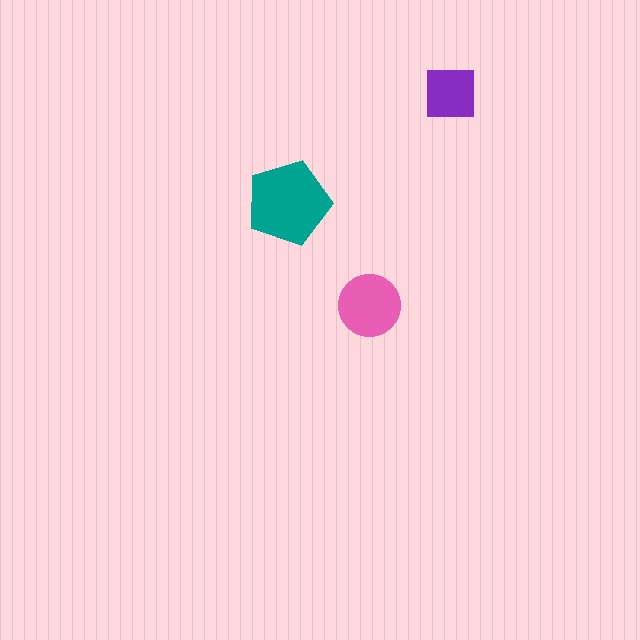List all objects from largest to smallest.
The teal pentagon, the pink circle, the purple square.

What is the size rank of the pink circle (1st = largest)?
2nd.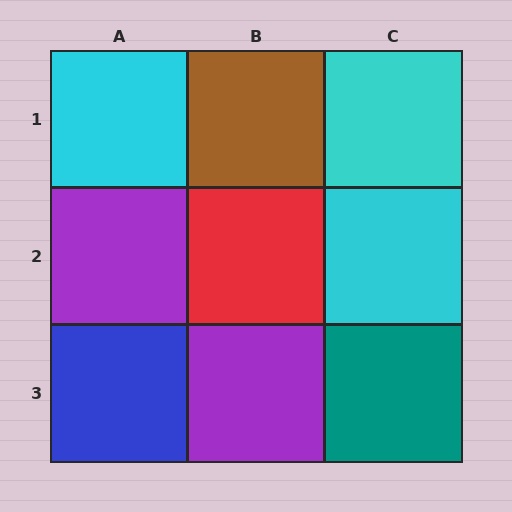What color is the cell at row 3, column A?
Blue.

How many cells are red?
1 cell is red.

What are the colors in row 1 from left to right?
Cyan, brown, cyan.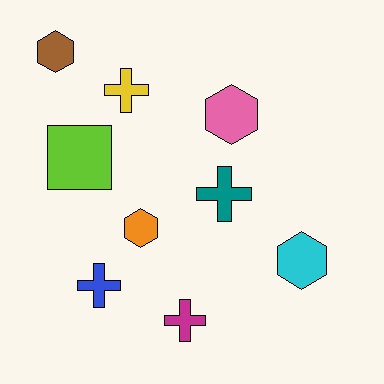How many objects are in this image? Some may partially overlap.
There are 9 objects.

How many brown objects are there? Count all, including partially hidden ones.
There is 1 brown object.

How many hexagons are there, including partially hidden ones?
There are 4 hexagons.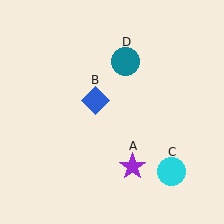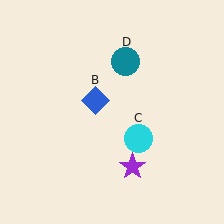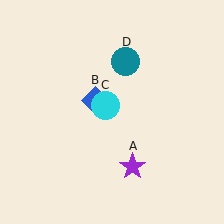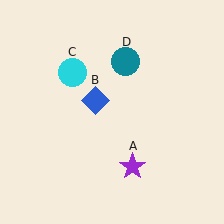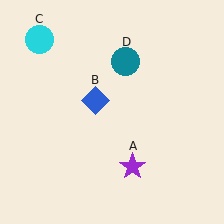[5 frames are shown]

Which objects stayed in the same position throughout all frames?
Purple star (object A) and blue diamond (object B) and teal circle (object D) remained stationary.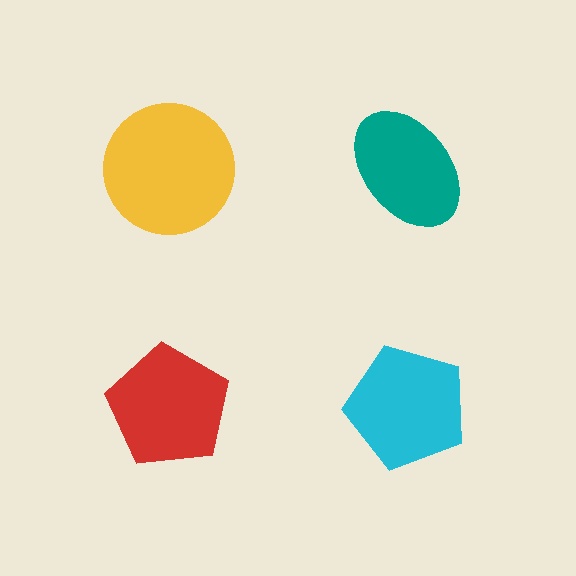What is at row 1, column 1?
A yellow circle.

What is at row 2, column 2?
A cyan pentagon.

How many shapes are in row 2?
2 shapes.